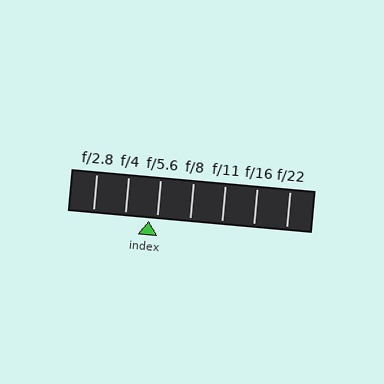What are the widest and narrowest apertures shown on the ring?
The widest aperture shown is f/2.8 and the narrowest is f/22.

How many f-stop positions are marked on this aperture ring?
There are 7 f-stop positions marked.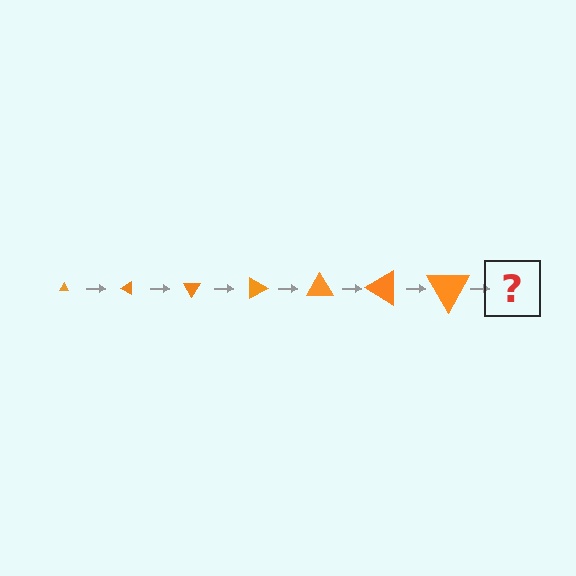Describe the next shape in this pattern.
It should be a triangle, larger than the previous one and rotated 210 degrees from the start.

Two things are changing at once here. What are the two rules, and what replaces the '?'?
The two rules are that the triangle grows larger each step and it rotates 30 degrees each step. The '?' should be a triangle, larger than the previous one and rotated 210 degrees from the start.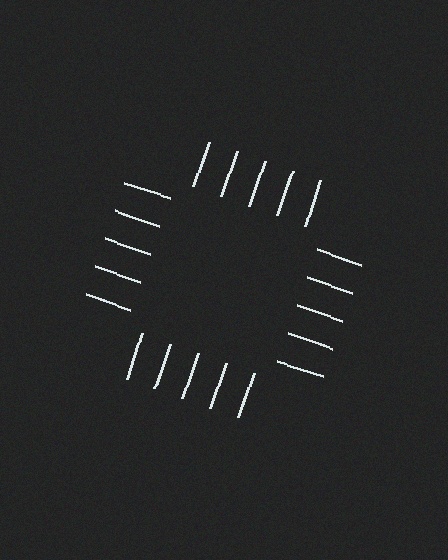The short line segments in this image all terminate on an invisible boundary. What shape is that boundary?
An illusory square — the line segments terminate on its edges but no continuous stroke is drawn.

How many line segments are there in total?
20 — 5 along each of the 4 edges.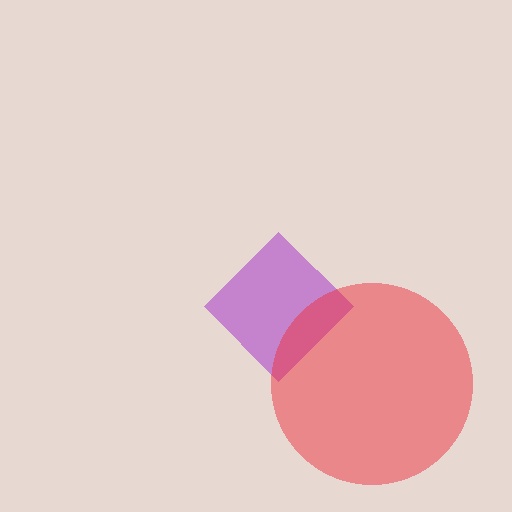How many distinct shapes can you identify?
There are 2 distinct shapes: a purple diamond, a red circle.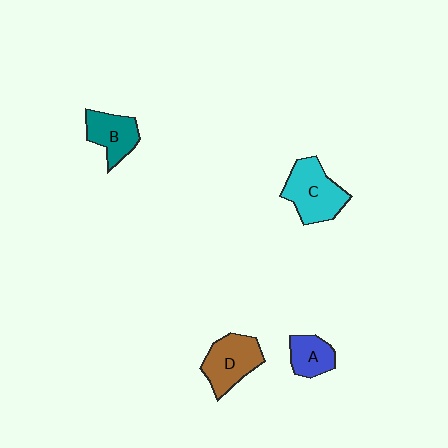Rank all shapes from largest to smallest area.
From largest to smallest: C (cyan), D (brown), B (teal), A (blue).